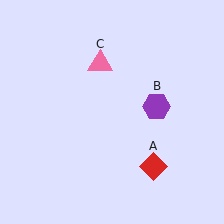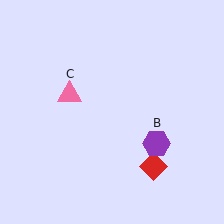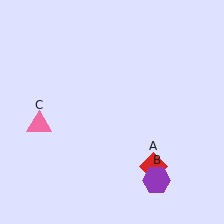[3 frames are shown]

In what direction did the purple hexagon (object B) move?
The purple hexagon (object B) moved down.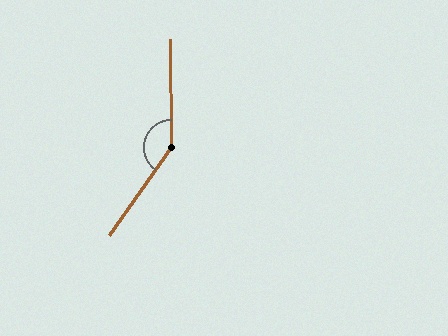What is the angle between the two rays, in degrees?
Approximately 144 degrees.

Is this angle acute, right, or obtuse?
It is obtuse.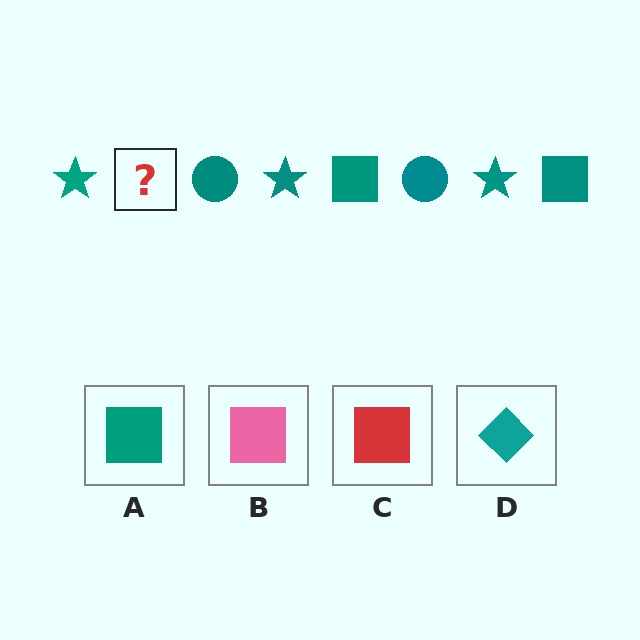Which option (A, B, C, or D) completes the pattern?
A.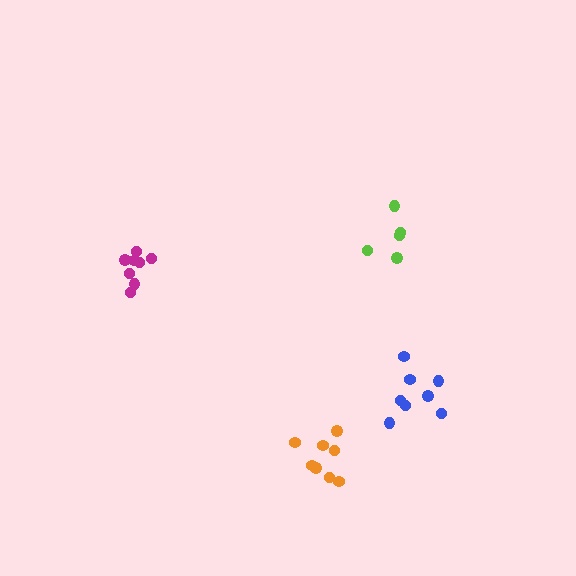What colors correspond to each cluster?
The clusters are colored: blue, lime, magenta, orange.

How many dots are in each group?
Group 1: 8 dots, Group 2: 5 dots, Group 3: 8 dots, Group 4: 8 dots (29 total).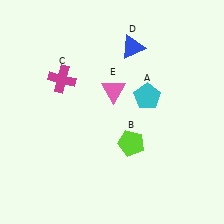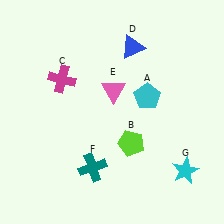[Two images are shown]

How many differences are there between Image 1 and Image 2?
There are 2 differences between the two images.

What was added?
A teal cross (F), a cyan star (G) were added in Image 2.